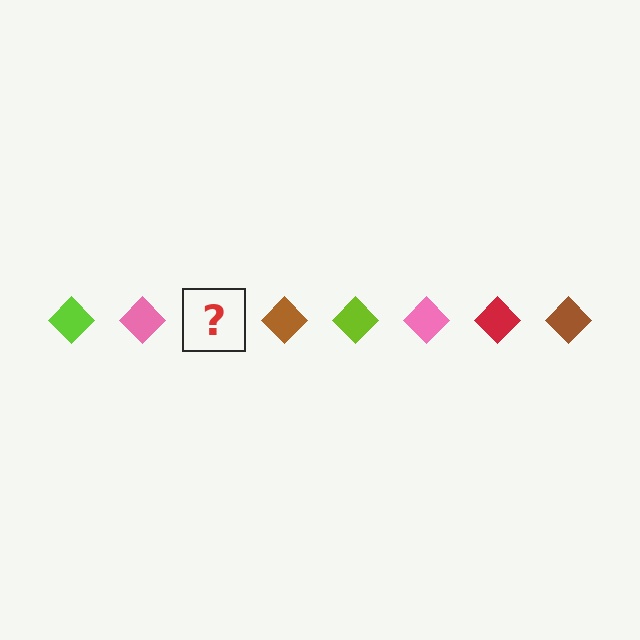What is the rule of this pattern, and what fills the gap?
The rule is that the pattern cycles through lime, pink, red, brown diamonds. The gap should be filled with a red diamond.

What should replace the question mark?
The question mark should be replaced with a red diamond.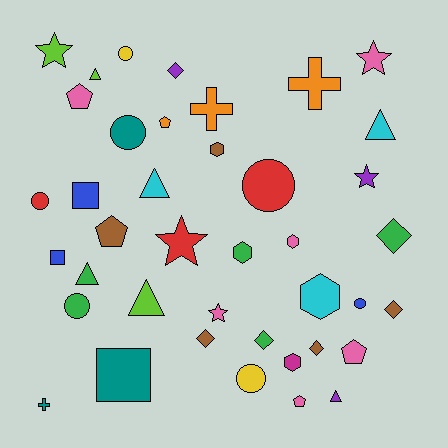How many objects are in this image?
There are 40 objects.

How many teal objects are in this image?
There are 3 teal objects.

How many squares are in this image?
There are 3 squares.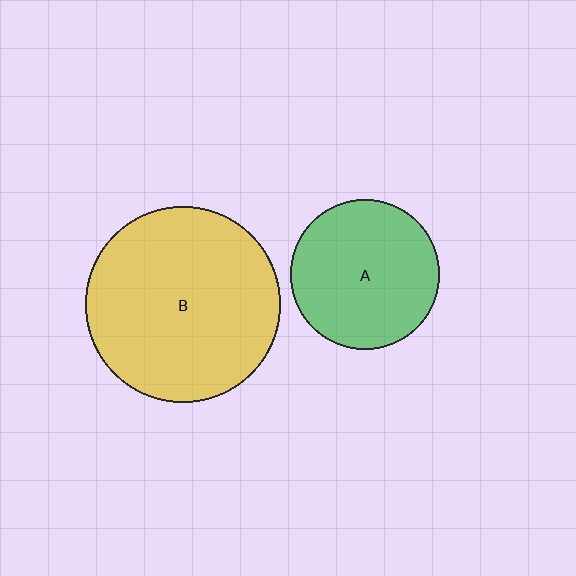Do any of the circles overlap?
No, none of the circles overlap.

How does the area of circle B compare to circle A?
Approximately 1.7 times.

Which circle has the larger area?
Circle B (yellow).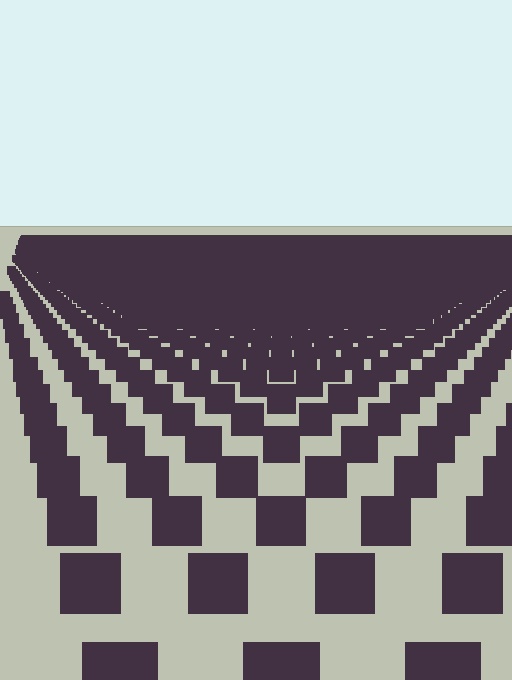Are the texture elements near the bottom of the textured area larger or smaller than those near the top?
Larger. Near the bottom, elements are closer to the viewer and appear at a bigger on-screen size.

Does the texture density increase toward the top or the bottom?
Density increases toward the top.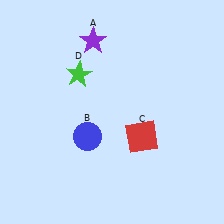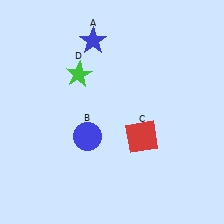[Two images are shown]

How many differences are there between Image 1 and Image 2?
There is 1 difference between the two images.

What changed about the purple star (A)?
In Image 1, A is purple. In Image 2, it changed to blue.